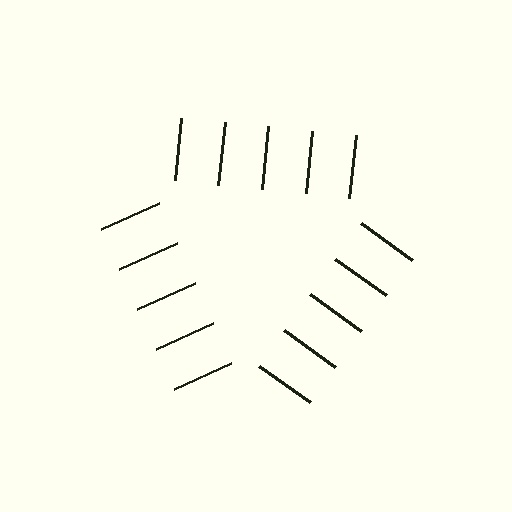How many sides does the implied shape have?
3 sides — the line-ends trace a triangle.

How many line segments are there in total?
15 — 5 along each of the 3 edges.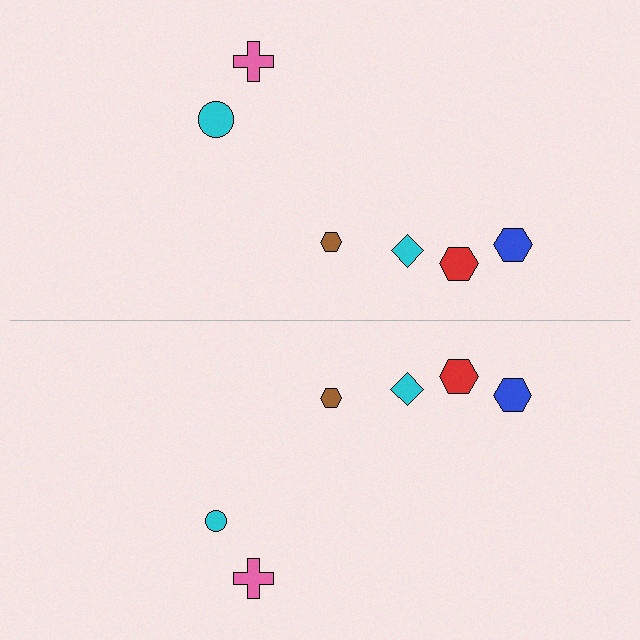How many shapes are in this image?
There are 12 shapes in this image.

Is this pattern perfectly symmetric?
No, the pattern is not perfectly symmetric. The cyan circle on the bottom side has a different size than its mirror counterpart.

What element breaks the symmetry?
The cyan circle on the bottom side has a different size than its mirror counterpart.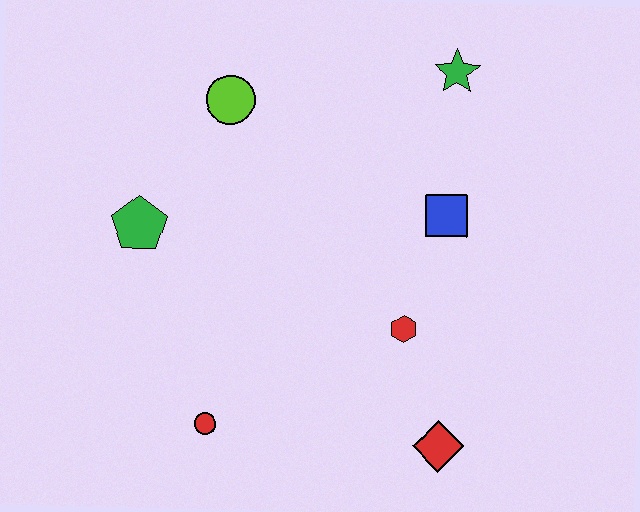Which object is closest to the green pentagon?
The lime circle is closest to the green pentagon.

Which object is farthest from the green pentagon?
The red diamond is farthest from the green pentagon.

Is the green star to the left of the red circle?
No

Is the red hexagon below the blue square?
Yes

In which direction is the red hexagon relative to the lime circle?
The red hexagon is below the lime circle.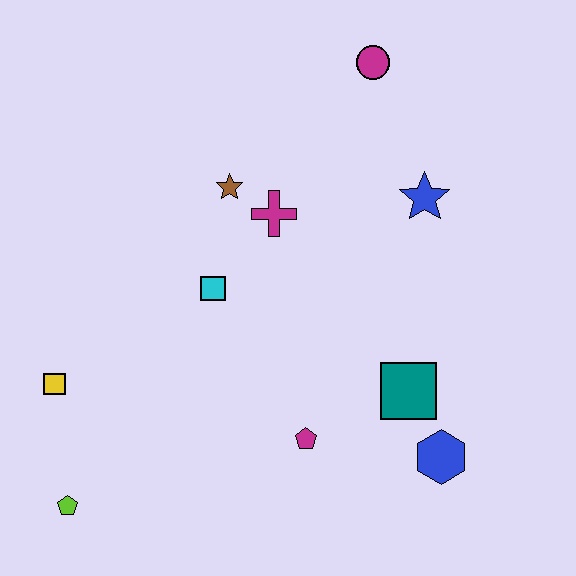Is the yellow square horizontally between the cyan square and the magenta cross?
No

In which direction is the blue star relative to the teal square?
The blue star is above the teal square.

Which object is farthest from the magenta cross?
The lime pentagon is farthest from the magenta cross.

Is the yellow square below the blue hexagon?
No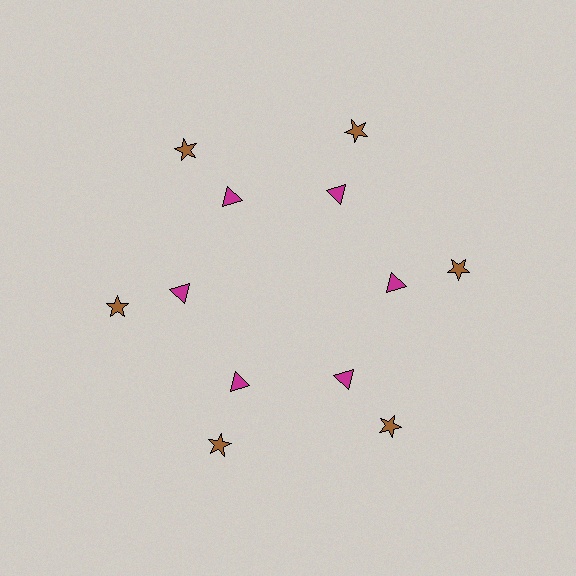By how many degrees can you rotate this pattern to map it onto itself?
The pattern maps onto itself every 60 degrees of rotation.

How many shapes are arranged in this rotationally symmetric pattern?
There are 12 shapes, arranged in 6 groups of 2.